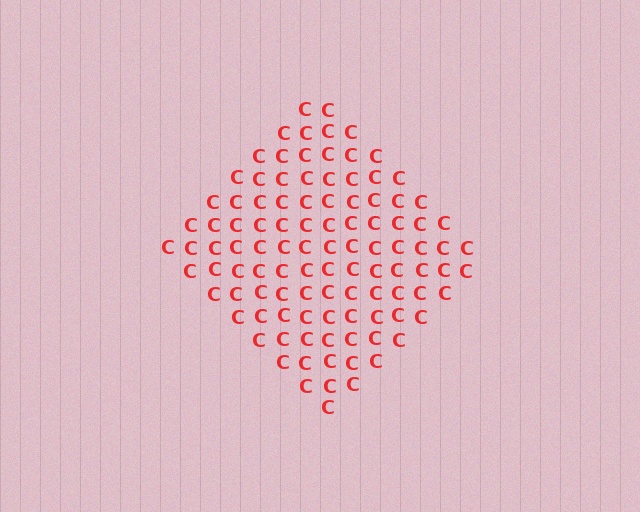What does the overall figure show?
The overall figure shows a diamond.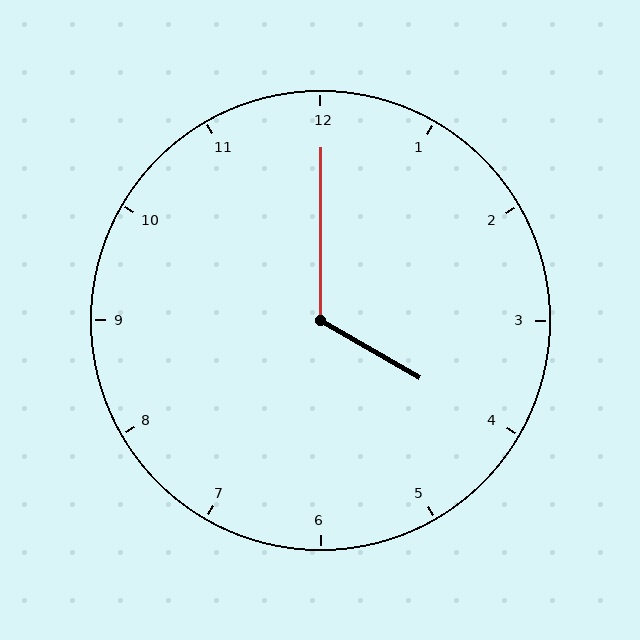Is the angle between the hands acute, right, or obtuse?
It is obtuse.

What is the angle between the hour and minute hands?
Approximately 120 degrees.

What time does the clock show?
4:00.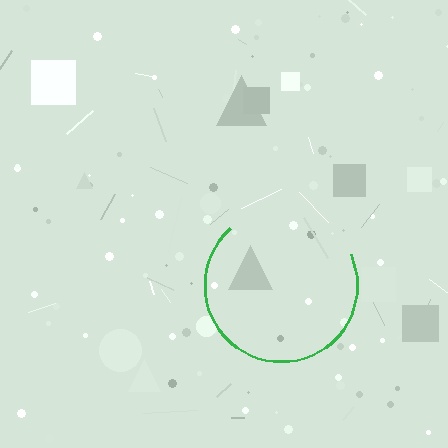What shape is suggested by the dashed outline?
The dashed outline suggests a circle.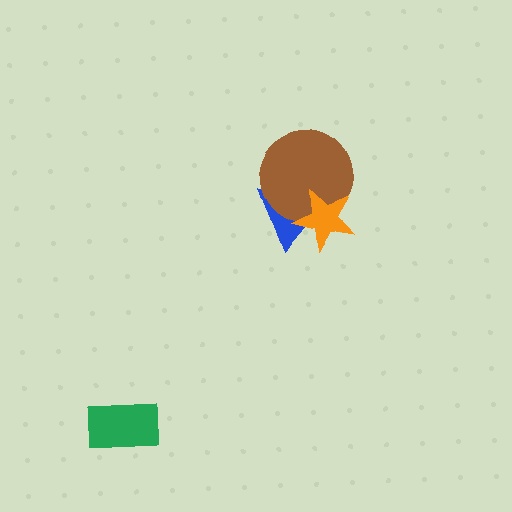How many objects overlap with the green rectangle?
0 objects overlap with the green rectangle.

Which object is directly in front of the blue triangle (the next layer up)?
The brown circle is directly in front of the blue triangle.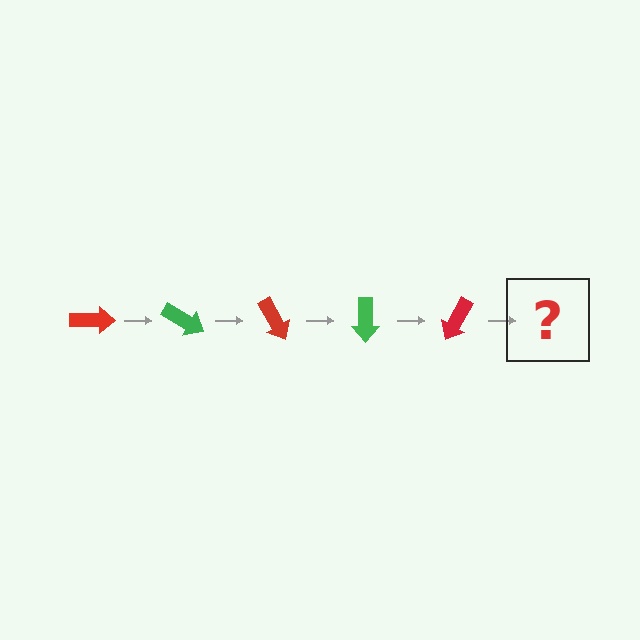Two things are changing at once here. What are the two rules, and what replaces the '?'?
The two rules are that it rotates 30 degrees each step and the color cycles through red and green. The '?' should be a green arrow, rotated 150 degrees from the start.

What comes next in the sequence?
The next element should be a green arrow, rotated 150 degrees from the start.